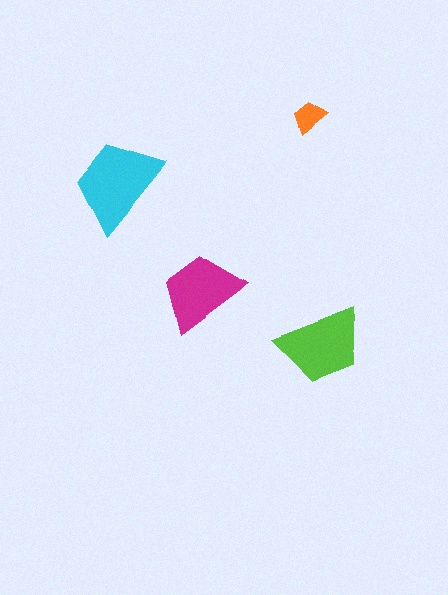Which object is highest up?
The orange trapezoid is topmost.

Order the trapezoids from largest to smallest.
the cyan one, the lime one, the magenta one, the orange one.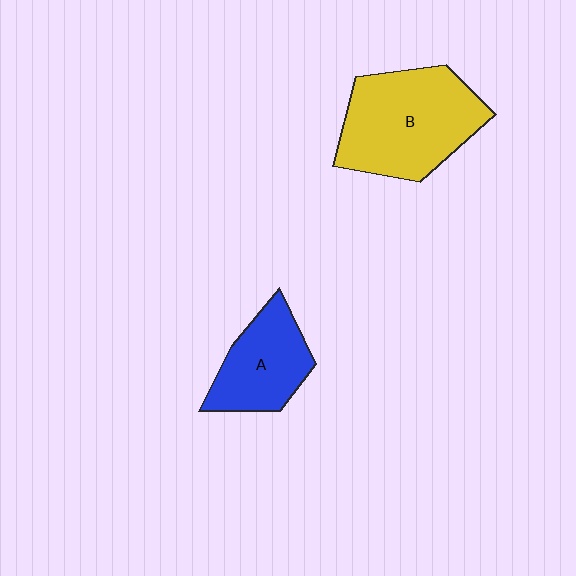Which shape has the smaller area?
Shape A (blue).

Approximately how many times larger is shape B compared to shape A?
Approximately 1.6 times.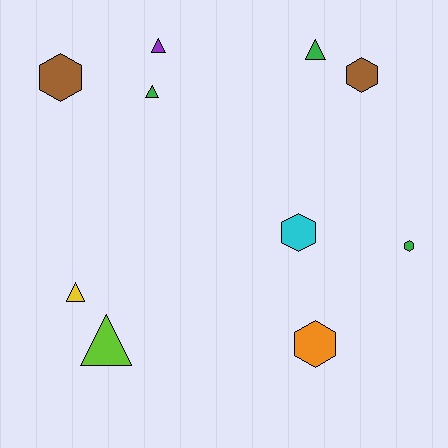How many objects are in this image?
There are 10 objects.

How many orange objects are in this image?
There is 1 orange object.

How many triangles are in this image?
There are 5 triangles.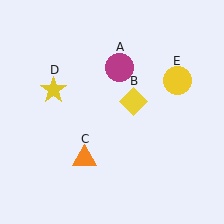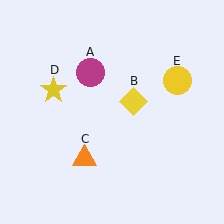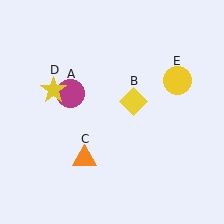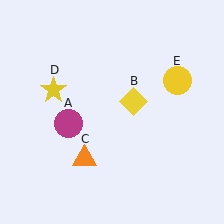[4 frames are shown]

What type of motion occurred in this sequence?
The magenta circle (object A) rotated counterclockwise around the center of the scene.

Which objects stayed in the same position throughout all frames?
Yellow diamond (object B) and orange triangle (object C) and yellow star (object D) and yellow circle (object E) remained stationary.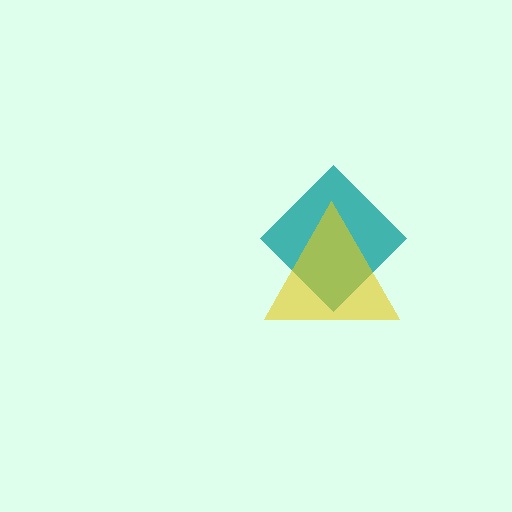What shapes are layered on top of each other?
The layered shapes are: a teal diamond, a yellow triangle.